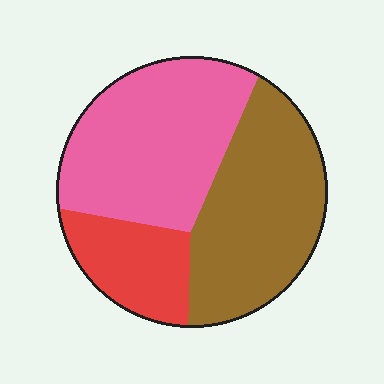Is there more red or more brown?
Brown.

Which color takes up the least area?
Red, at roughly 20%.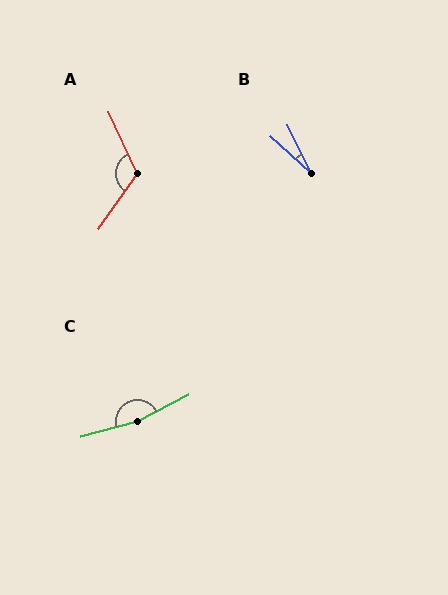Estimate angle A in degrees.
Approximately 120 degrees.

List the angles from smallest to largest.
B (22°), A (120°), C (168°).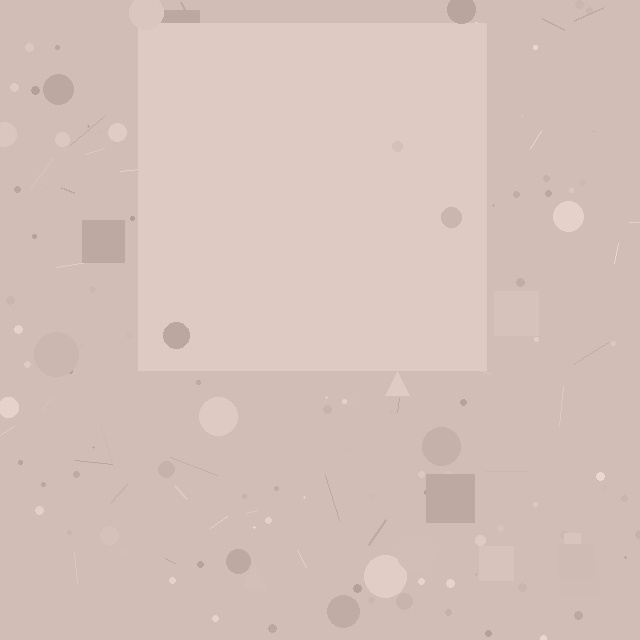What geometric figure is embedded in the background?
A square is embedded in the background.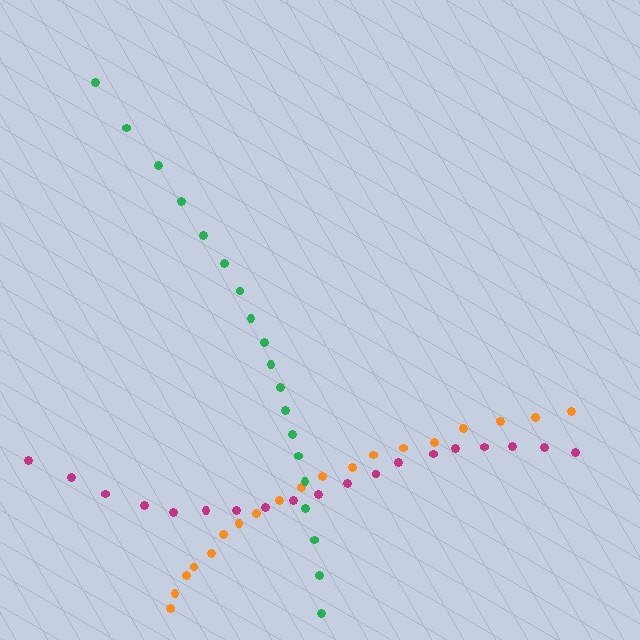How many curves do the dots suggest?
There are 3 distinct paths.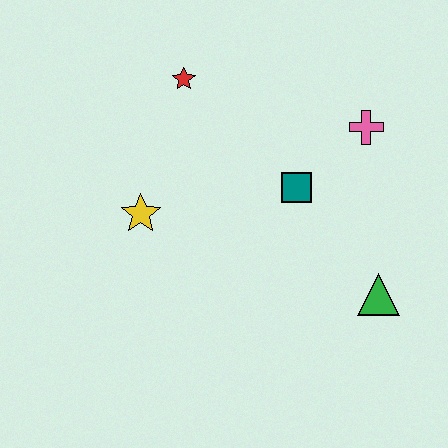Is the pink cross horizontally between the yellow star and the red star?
No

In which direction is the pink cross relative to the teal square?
The pink cross is to the right of the teal square.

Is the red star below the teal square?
No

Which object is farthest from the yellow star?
The green triangle is farthest from the yellow star.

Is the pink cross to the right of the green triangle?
No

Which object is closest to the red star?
The yellow star is closest to the red star.